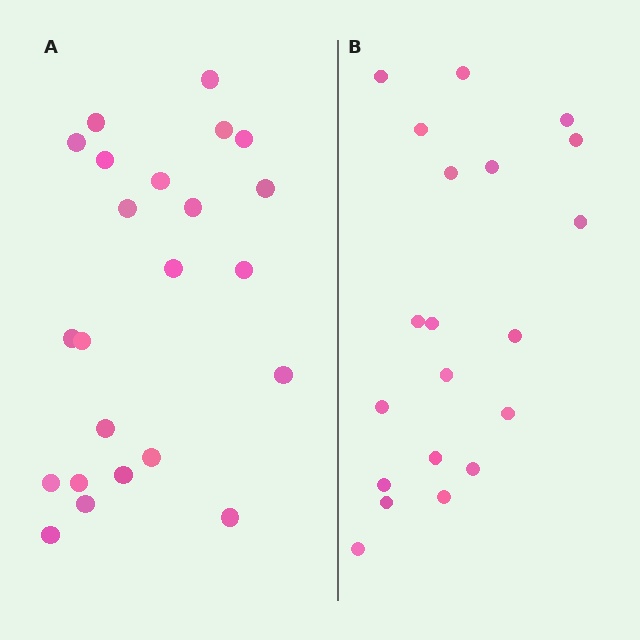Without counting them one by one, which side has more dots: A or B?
Region A (the left region) has more dots.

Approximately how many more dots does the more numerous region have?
Region A has just a few more — roughly 2 or 3 more dots than region B.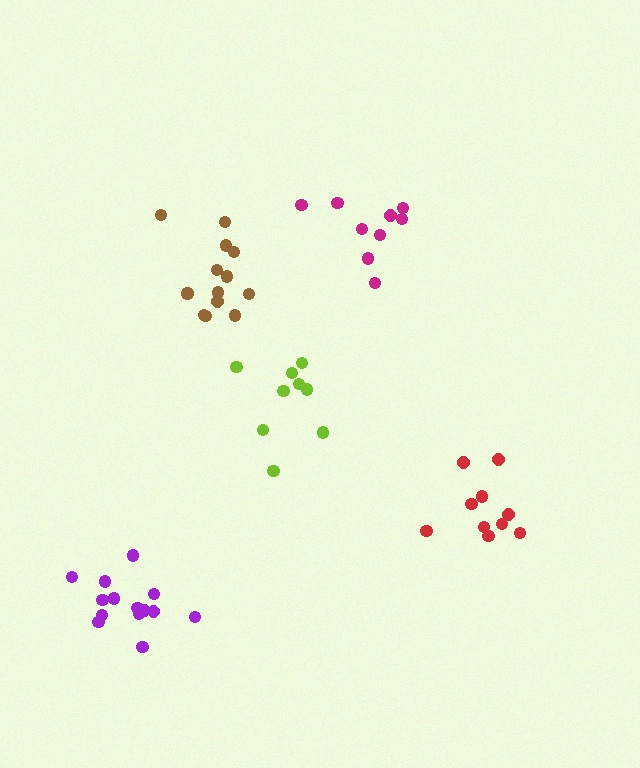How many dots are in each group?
Group 1: 9 dots, Group 2: 10 dots, Group 3: 9 dots, Group 4: 14 dots, Group 5: 14 dots (56 total).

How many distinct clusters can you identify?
There are 5 distinct clusters.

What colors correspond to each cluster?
The clusters are colored: magenta, red, lime, purple, brown.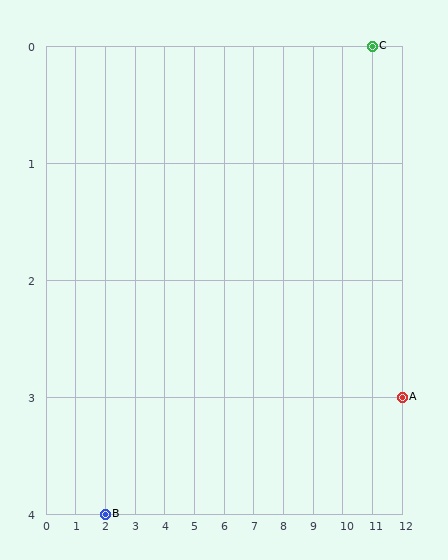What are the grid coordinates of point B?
Point B is at grid coordinates (2, 4).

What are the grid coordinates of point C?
Point C is at grid coordinates (11, 0).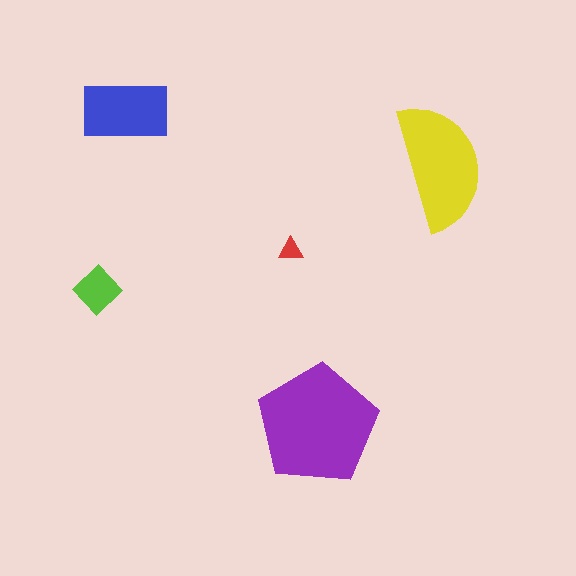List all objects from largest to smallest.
The purple pentagon, the yellow semicircle, the blue rectangle, the lime diamond, the red triangle.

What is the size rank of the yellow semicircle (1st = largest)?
2nd.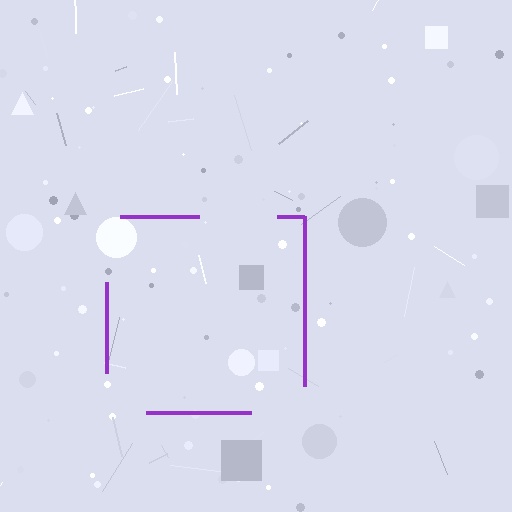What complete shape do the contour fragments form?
The contour fragments form a square.